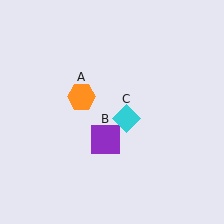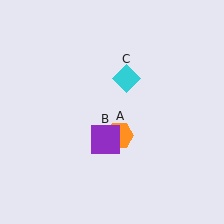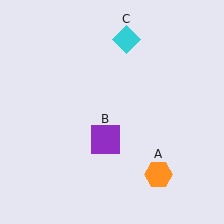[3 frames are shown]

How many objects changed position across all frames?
2 objects changed position: orange hexagon (object A), cyan diamond (object C).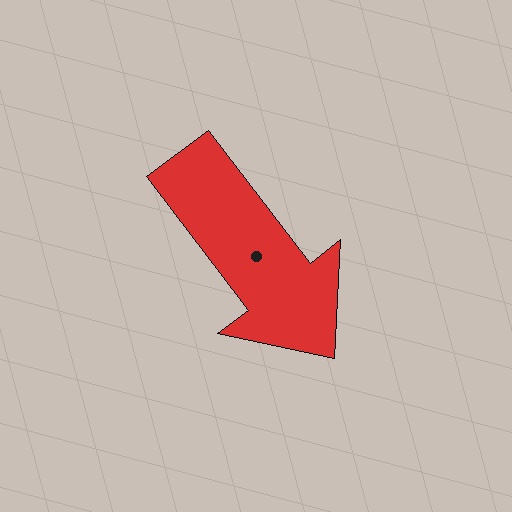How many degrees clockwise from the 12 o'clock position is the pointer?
Approximately 143 degrees.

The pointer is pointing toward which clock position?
Roughly 5 o'clock.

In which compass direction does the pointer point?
Southeast.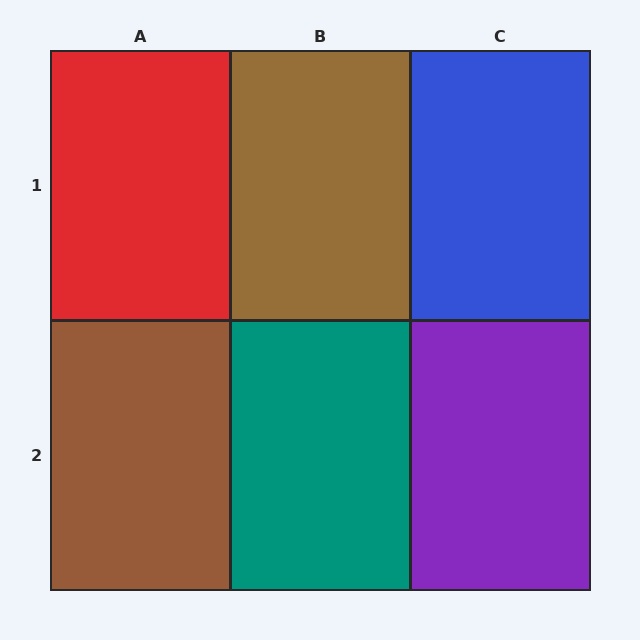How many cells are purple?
1 cell is purple.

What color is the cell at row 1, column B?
Brown.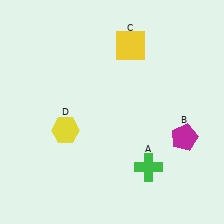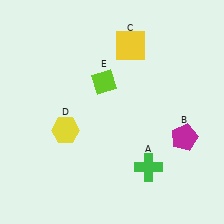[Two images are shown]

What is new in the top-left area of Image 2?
A lime diamond (E) was added in the top-left area of Image 2.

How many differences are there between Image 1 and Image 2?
There is 1 difference between the two images.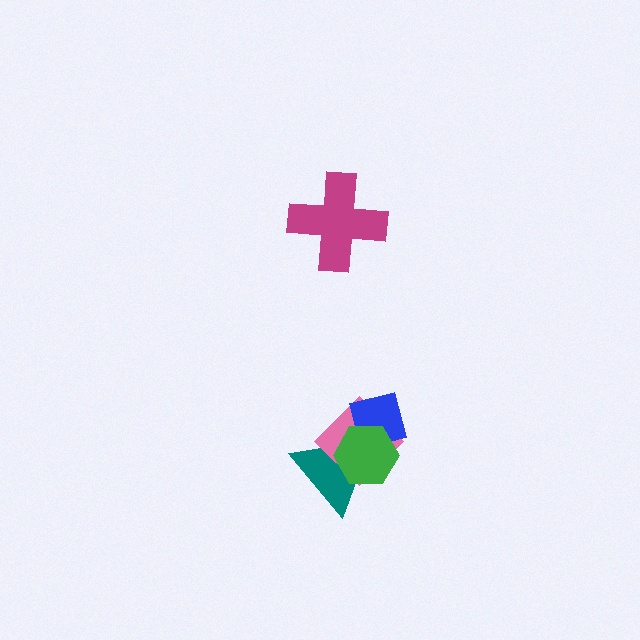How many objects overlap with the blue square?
3 objects overlap with the blue square.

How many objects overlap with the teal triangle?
3 objects overlap with the teal triangle.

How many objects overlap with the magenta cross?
0 objects overlap with the magenta cross.